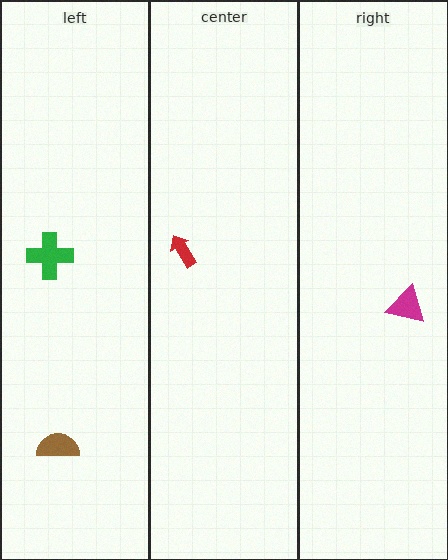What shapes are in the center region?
The red arrow.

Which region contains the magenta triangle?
The right region.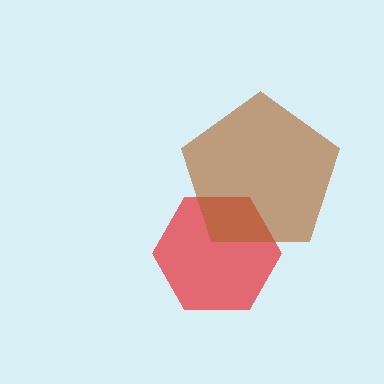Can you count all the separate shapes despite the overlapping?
Yes, there are 2 separate shapes.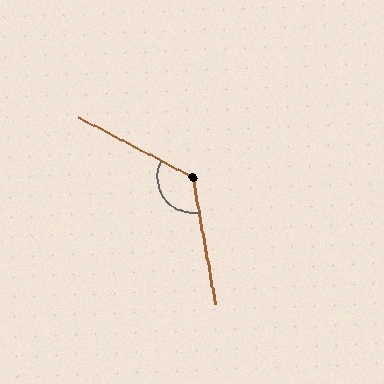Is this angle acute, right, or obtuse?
It is obtuse.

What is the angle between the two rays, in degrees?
Approximately 128 degrees.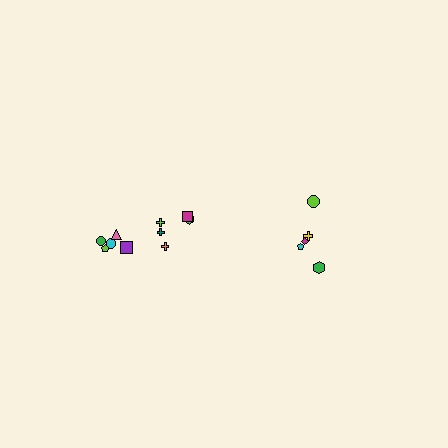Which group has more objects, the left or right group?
The left group.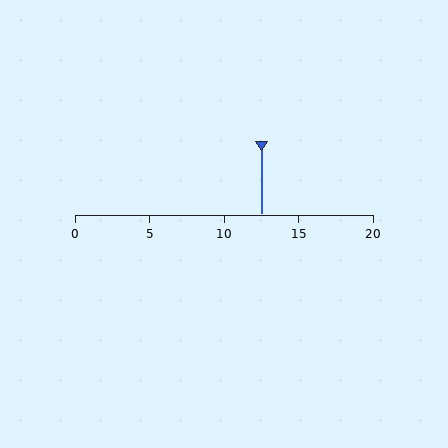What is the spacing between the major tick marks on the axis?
The major ticks are spaced 5 apart.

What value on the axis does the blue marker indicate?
The marker indicates approximately 12.5.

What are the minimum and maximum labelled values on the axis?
The axis runs from 0 to 20.